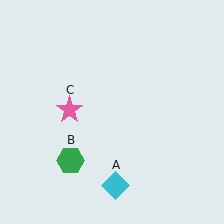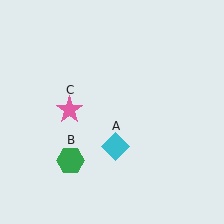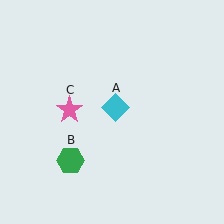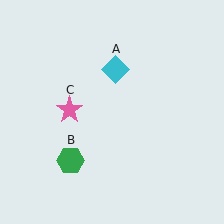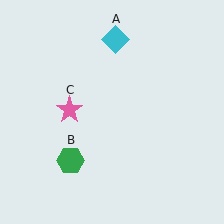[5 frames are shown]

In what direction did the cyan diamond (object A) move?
The cyan diamond (object A) moved up.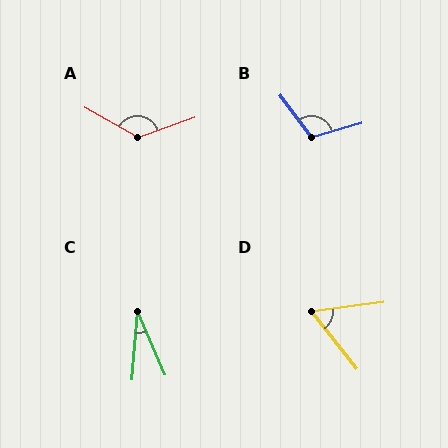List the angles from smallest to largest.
C (28°), D (59°), B (111°), A (131°).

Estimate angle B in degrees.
Approximately 111 degrees.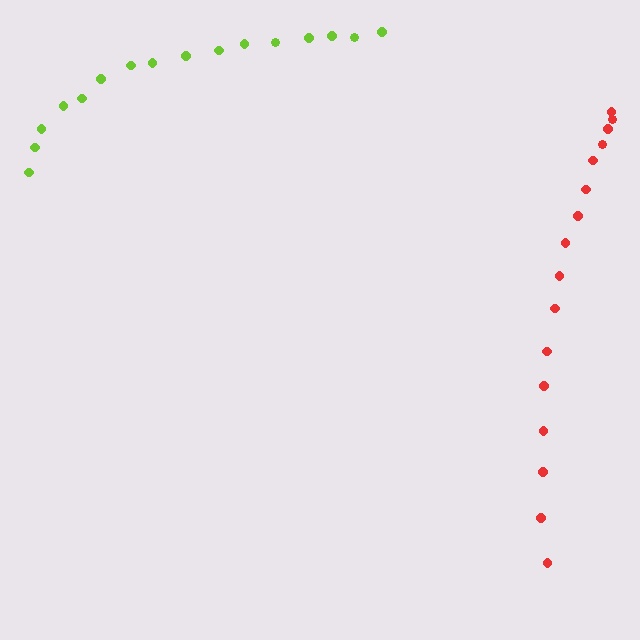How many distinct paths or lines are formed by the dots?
There are 2 distinct paths.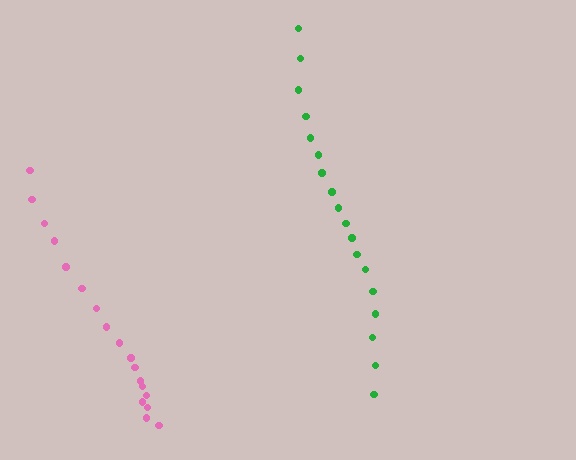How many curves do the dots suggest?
There are 2 distinct paths.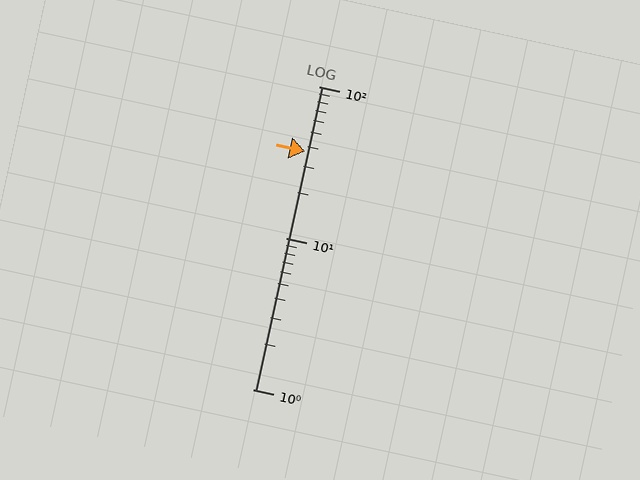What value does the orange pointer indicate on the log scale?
The pointer indicates approximately 37.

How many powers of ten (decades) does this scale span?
The scale spans 2 decades, from 1 to 100.